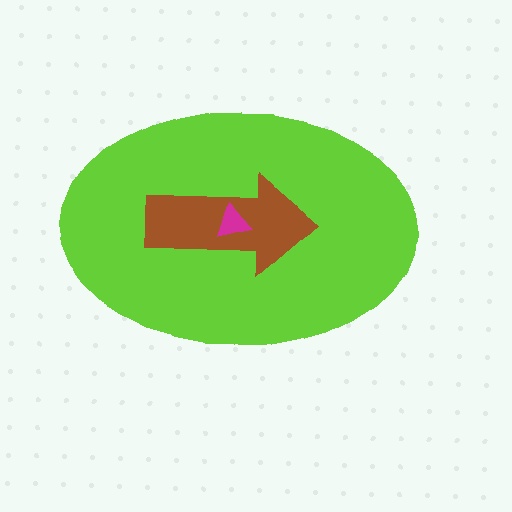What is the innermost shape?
The magenta triangle.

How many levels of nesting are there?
3.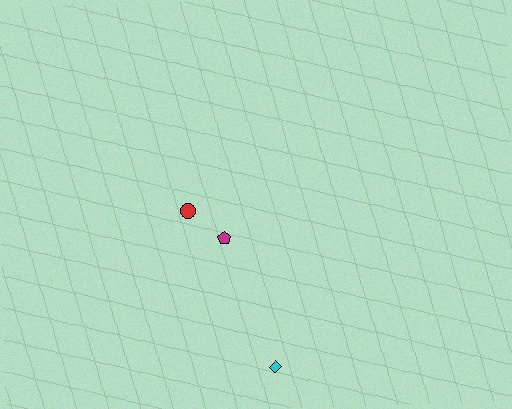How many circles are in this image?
There is 1 circle.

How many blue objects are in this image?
There are no blue objects.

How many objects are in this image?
There are 3 objects.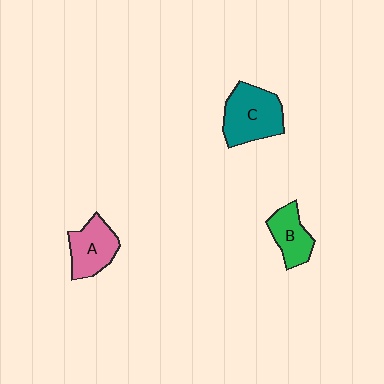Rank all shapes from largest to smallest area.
From largest to smallest: C (teal), A (pink), B (green).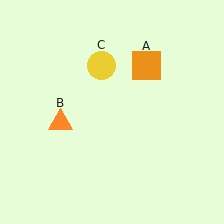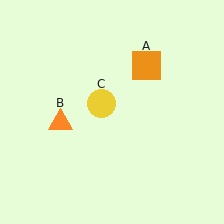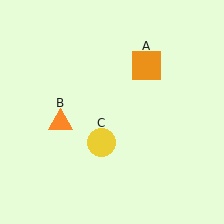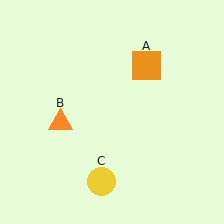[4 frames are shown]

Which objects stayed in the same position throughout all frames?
Orange square (object A) and orange triangle (object B) remained stationary.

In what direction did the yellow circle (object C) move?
The yellow circle (object C) moved down.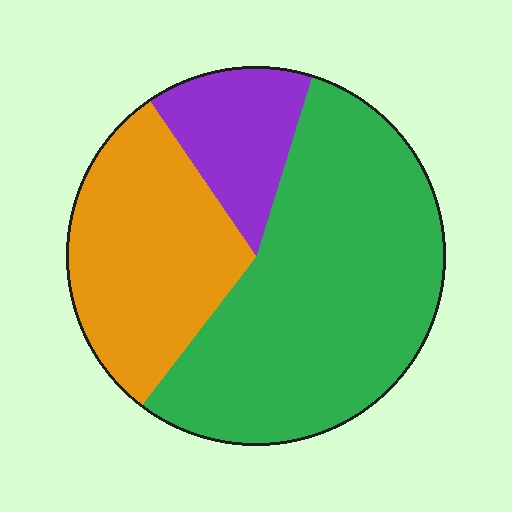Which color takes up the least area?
Purple, at roughly 15%.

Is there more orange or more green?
Green.